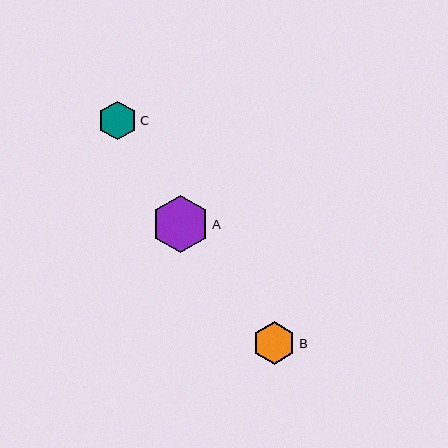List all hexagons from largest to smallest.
From largest to smallest: A, B, C.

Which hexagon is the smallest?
Hexagon C is the smallest with a size of approximately 39 pixels.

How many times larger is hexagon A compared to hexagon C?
Hexagon A is approximately 1.5 times the size of hexagon C.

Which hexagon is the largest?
Hexagon A is the largest with a size of approximately 57 pixels.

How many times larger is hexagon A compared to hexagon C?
Hexagon A is approximately 1.5 times the size of hexagon C.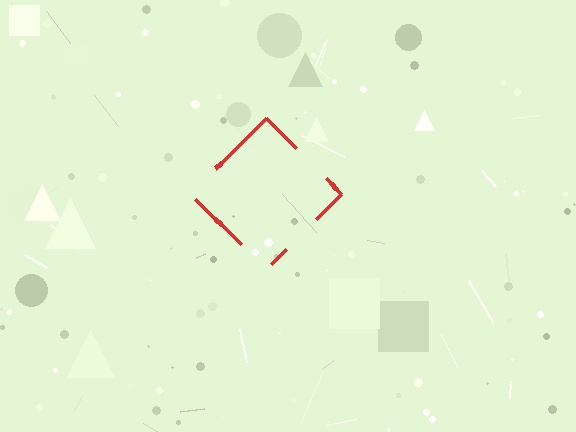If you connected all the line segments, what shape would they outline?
They would outline a diamond.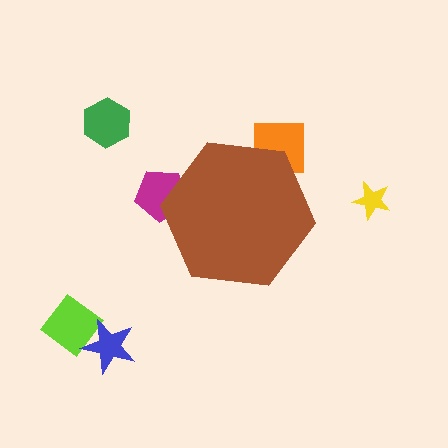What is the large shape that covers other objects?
A brown hexagon.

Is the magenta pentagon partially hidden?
Yes, the magenta pentagon is partially hidden behind the brown hexagon.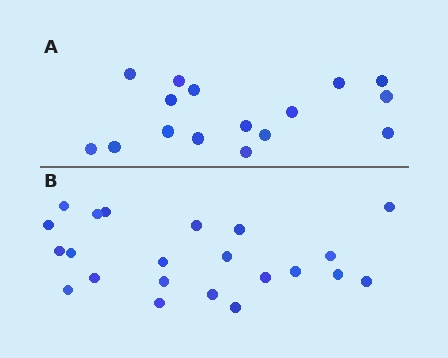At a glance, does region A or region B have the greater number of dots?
Region B (the bottom region) has more dots.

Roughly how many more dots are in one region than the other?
Region B has about 6 more dots than region A.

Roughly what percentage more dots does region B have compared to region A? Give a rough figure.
About 40% more.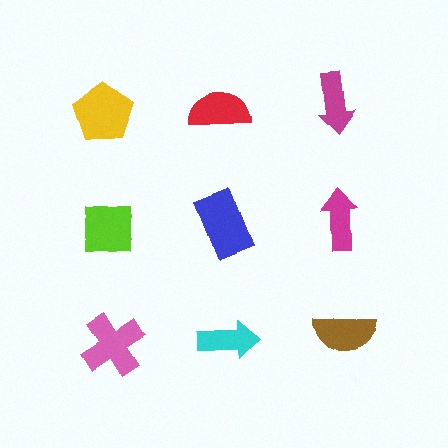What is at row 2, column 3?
A magenta arrow.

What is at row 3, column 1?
A pink cross.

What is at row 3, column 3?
A brown semicircle.